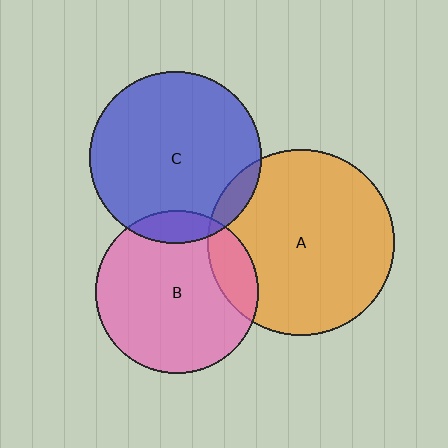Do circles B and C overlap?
Yes.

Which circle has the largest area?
Circle A (orange).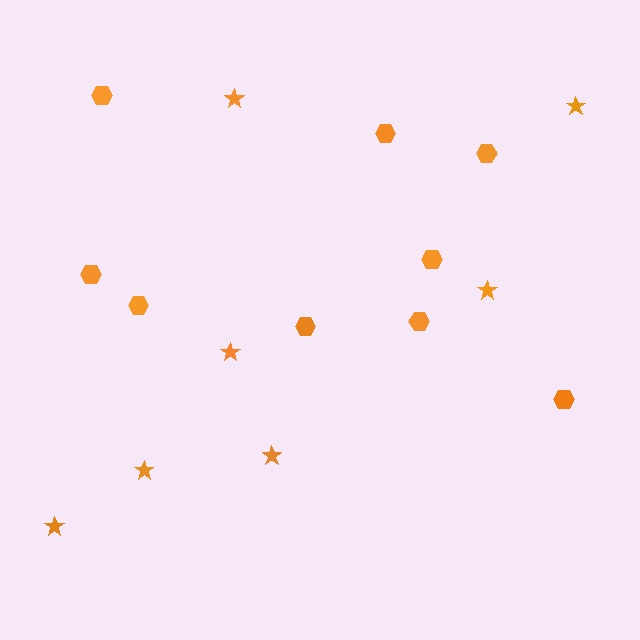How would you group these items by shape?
There are 2 groups: one group of stars (7) and one group of hexagons (9).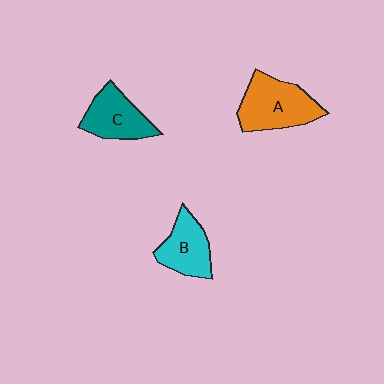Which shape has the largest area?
Shape A (orange).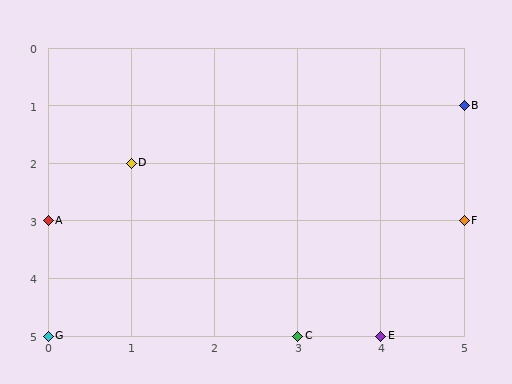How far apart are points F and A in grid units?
Points F and A are 5 columns apart.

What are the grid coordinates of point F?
Point F is at grid coordinates (5, 3).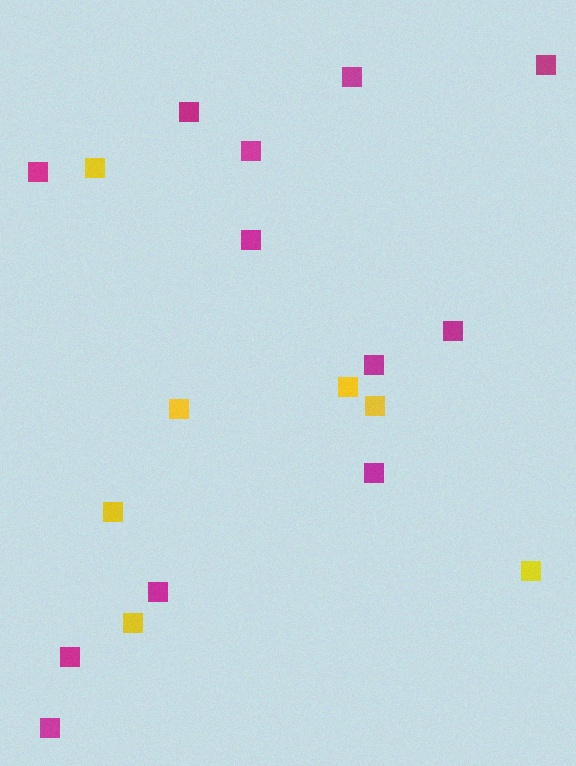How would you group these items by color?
There are 2 groups: one group of yellow squares (7) and one group of magenta squares (12).